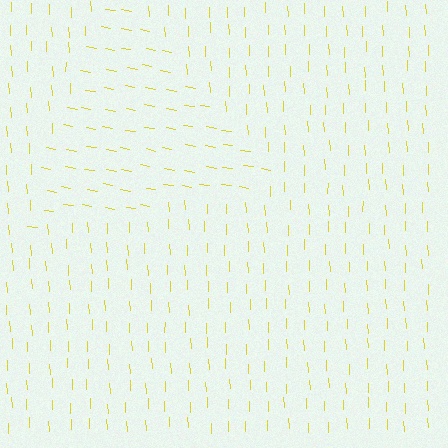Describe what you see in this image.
The image is filled with small yellow line segments. A triangle region in the image has lines oriented differently from the surrounding lines, creating a visible texture boundary.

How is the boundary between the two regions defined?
The boundary is defined purely by a change in line orientation (approximately 77 degrees difference). All lines are the same color and thickness.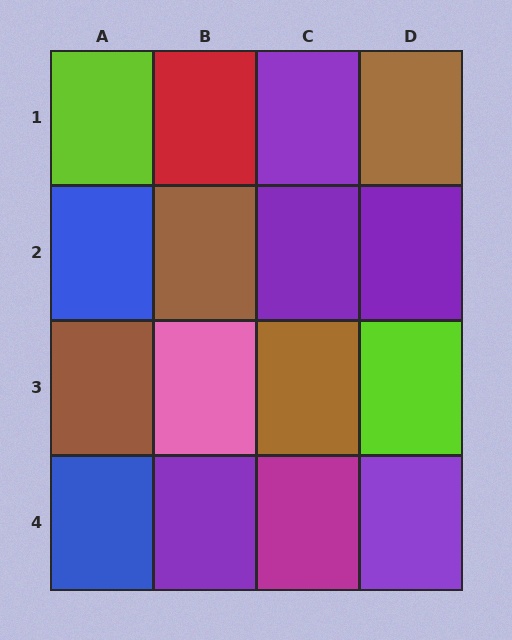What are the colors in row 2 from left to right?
Blue, brown, purple, purple.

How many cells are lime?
2 cells are lime.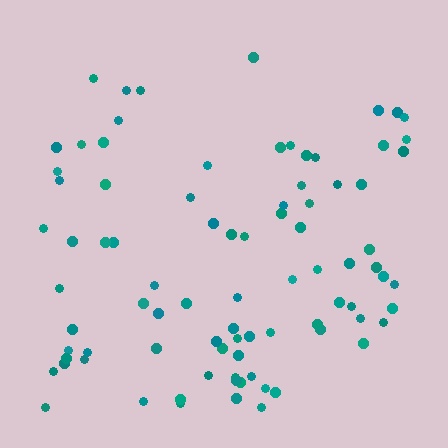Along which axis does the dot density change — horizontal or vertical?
Vertical.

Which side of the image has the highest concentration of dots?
The bottom.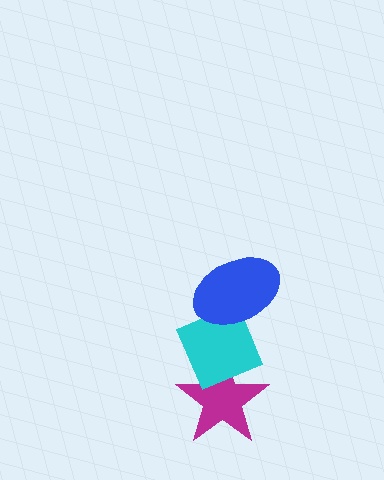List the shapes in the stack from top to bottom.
From top to bottom: the blue ellipse, the cyan diamond, the magenta star.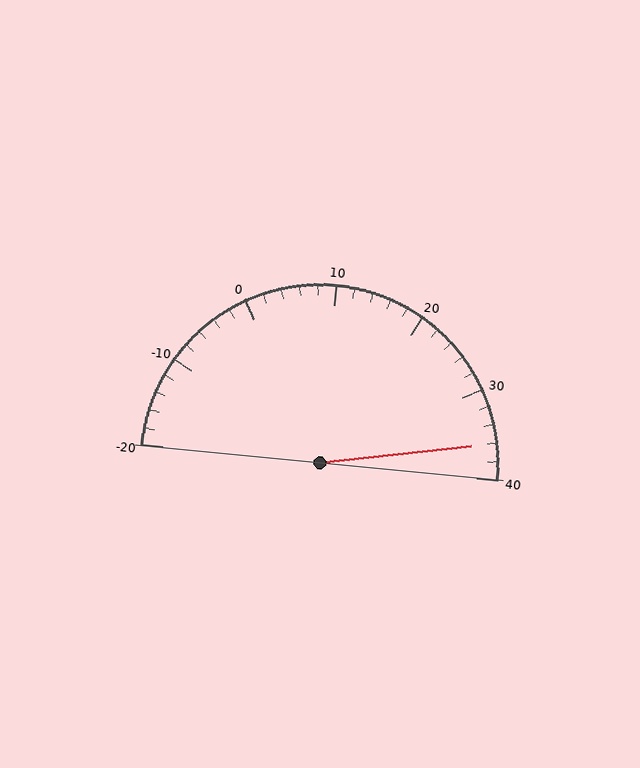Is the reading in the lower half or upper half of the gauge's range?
The reading is in the upper half of the range (-20 to 40).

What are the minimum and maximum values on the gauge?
The gauge ranges from -20 to 40.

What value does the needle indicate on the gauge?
The needle indicates approximately 36.